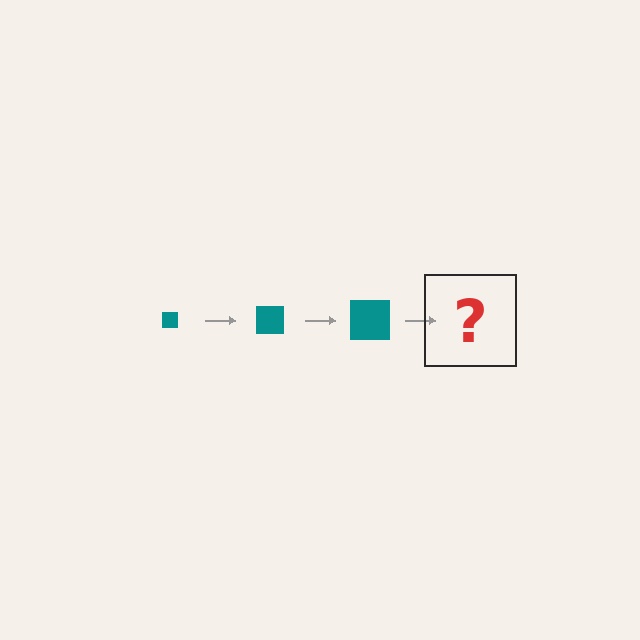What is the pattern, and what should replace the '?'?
The pattern is that the square gets progressively larger each step. The '?' should be a teal square, larger than the previous one.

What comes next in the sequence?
The next element should be a teal square, larger than the previous one.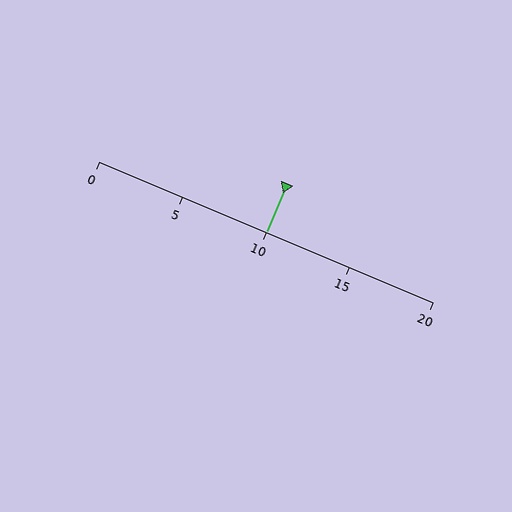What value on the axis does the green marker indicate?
The marker indicates approximately 10.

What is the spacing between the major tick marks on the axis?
The major ticks are spaced 5 apart.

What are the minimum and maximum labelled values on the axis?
The axis runs from 0 to 20.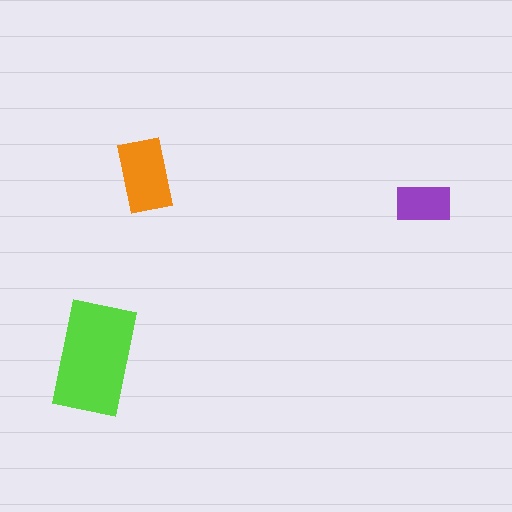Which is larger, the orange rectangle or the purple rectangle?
The orange one.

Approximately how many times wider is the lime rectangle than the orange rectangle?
About 1.5 times wider.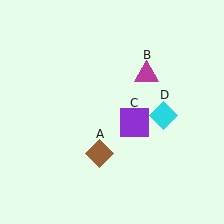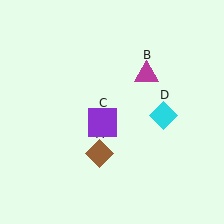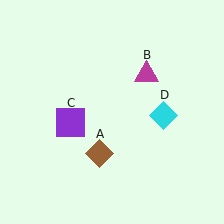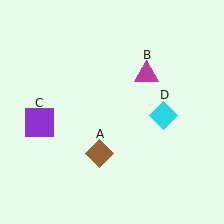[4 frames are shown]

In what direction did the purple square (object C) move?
The purple square (object C) moved left.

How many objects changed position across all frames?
1 object changed position: purple square (object C).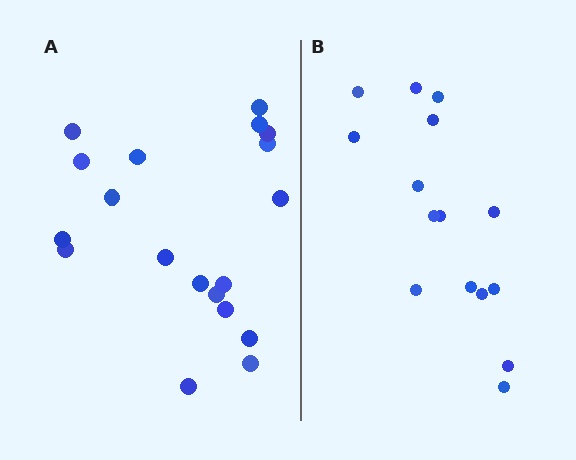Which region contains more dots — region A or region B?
Region A (the left region) has more dots.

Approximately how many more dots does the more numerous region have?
Region A has about 4 more dots than region B.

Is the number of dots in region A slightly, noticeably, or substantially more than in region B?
Region A has noticeably more, but not dramatically so. The ratio is roughly 1.3 to 1.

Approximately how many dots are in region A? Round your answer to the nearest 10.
About 20 dots. (The exact count is 19, which rounds to 20.)